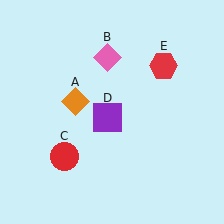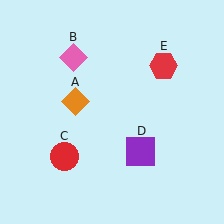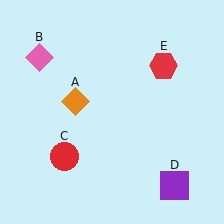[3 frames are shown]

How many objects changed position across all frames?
2 objects changed position: pink diamond (object B), purple square (object D).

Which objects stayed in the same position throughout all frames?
Orange diamond (object A) and red circle (object C) and red hexagon (object E) remained stationary.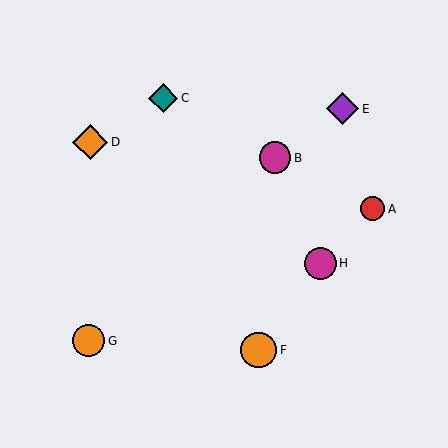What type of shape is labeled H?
Shape H is a magenta circle.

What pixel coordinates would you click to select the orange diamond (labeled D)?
Click at (90, 142) to select the orange diamond D.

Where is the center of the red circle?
The center of the red circle is at (373, 209).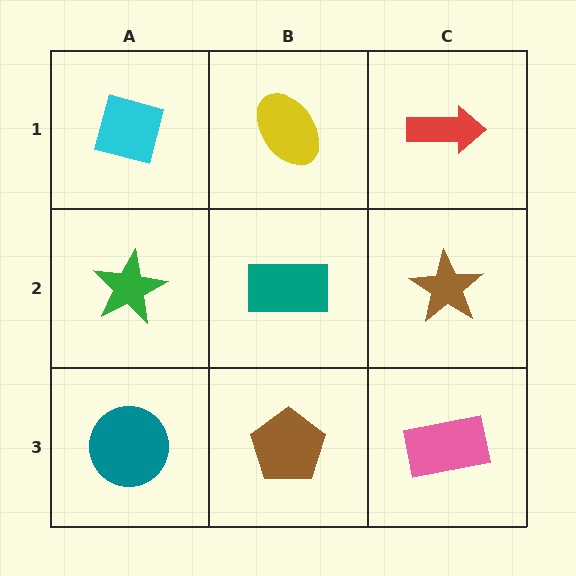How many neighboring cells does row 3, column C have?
2.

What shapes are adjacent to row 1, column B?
A teal rectangle (row 2, column B), a cyan diamond (row 1, column A), a red arrow (row 1, column C).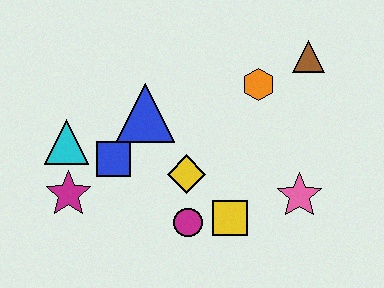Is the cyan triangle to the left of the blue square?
Yes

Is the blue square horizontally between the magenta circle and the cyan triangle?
Yes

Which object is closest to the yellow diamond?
The magenta circle is closest to the yellow diamond.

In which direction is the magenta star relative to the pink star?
The magenta star is to the left of the pink star.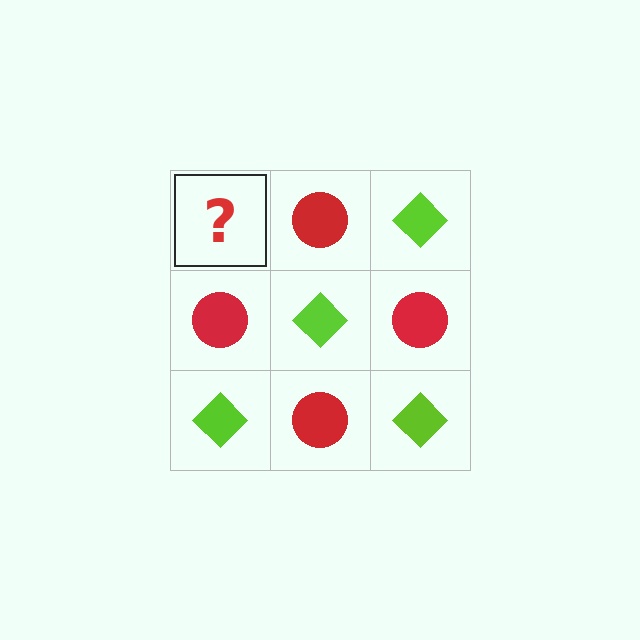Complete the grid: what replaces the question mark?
The question mark should be replaced with a lime diamond.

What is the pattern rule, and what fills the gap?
The rule is that it alternates lime diamond and red circle in a checkerboard pattern. The gap should be filled with a lime diamond.